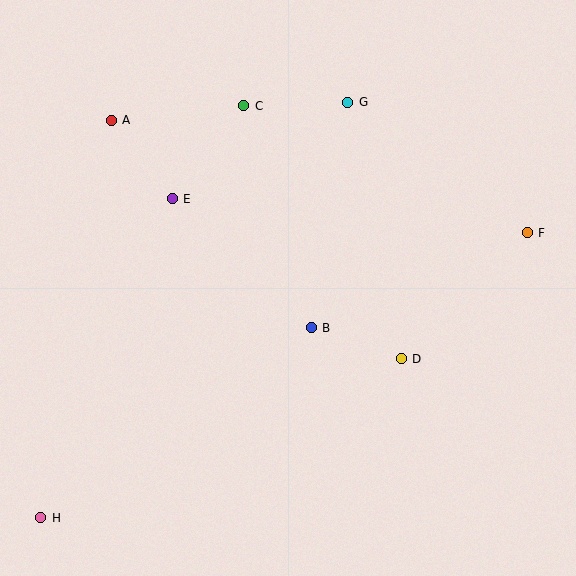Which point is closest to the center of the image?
Point B at (311, 328) is closest to the center.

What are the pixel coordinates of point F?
Point F is at (527, 233).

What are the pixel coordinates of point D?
Point D is at (401, 359).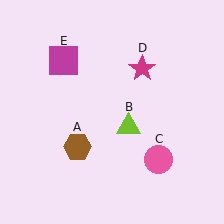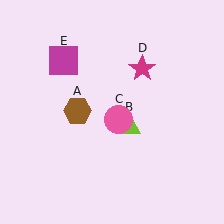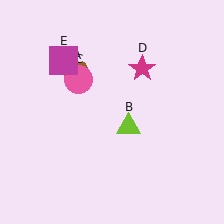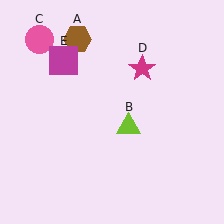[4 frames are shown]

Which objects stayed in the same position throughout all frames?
Lime triangle (object B) and magenta star (object D) and magenta square (object E) remained stationary.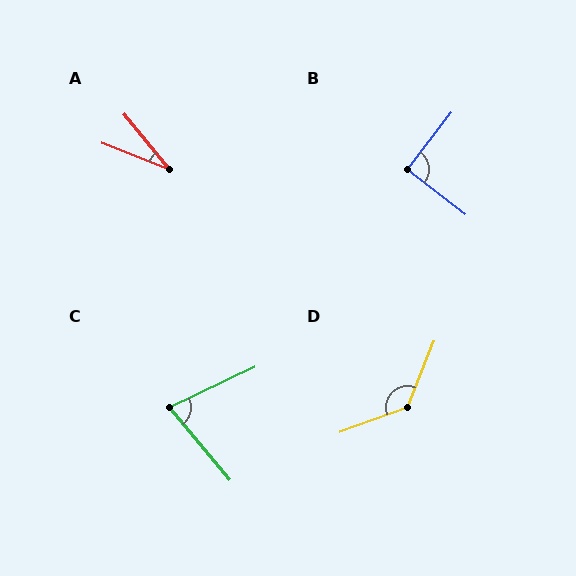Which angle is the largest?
D, at approximately 132 degrees.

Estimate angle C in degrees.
Approximately 75 degrees.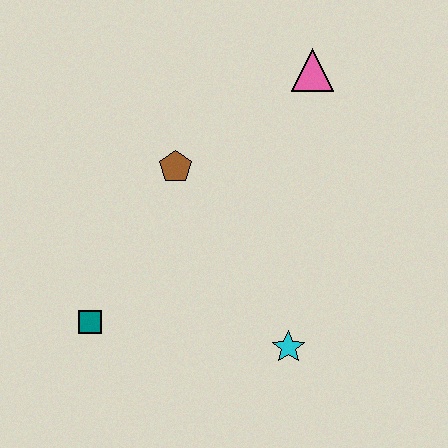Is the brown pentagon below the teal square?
No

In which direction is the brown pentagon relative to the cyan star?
The brown pentagon is above the cyan star.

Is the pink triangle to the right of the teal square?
Yes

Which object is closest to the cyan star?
The teal square is closest to the cyan star.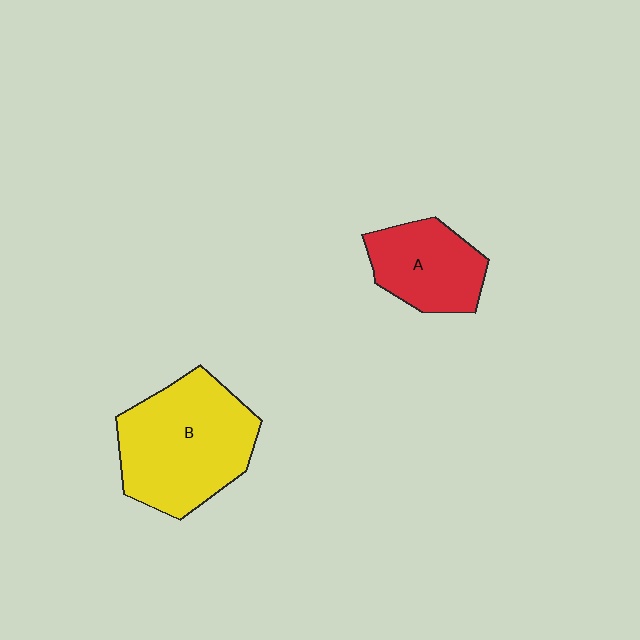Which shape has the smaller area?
Shape A (red).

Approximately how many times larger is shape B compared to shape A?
Approximately 1.7 times.